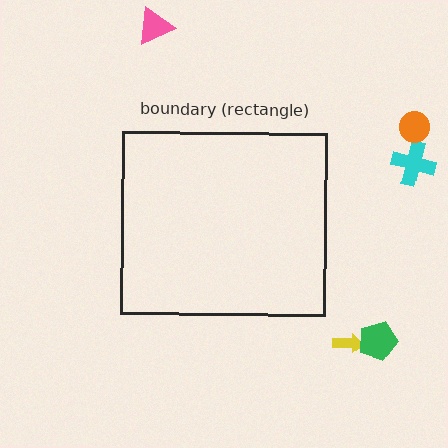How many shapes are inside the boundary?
0 inside, 5 outside.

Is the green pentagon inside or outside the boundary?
Outside.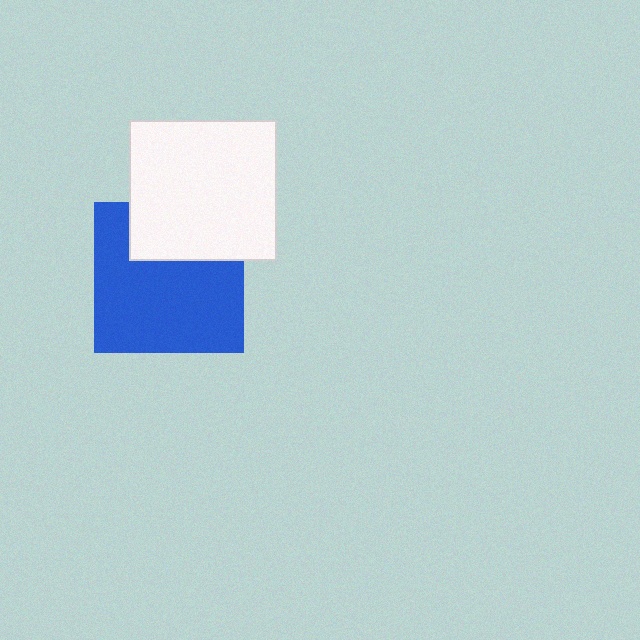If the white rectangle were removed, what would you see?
You would see the complete blue square.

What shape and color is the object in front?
The object in front is a white rectangle.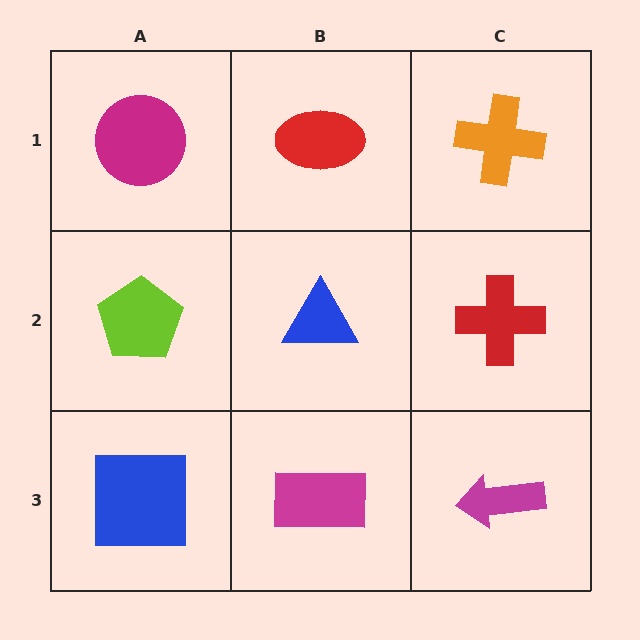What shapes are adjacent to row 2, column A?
A magenta circle (row 1, column A), a blue square (row 3, column A), a blue triangle (row 2, column B).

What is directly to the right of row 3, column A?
A magenta rectangle.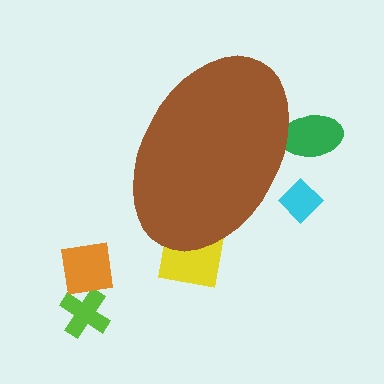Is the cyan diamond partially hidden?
Yes, the cyan diamond is partially hidden behind the brown ellipse.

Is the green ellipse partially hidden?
Yes, the green ellipse is partially hidden behind the brown ellipse.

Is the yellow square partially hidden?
Yes, the yellow square is partially hidden behind the brown ellipse.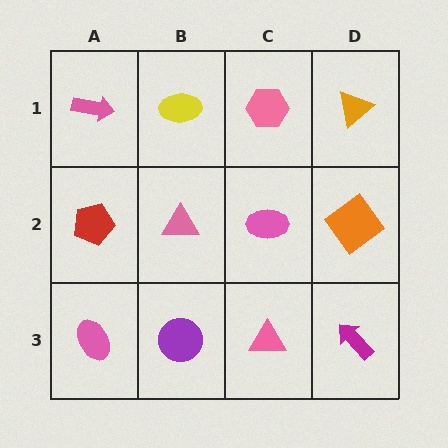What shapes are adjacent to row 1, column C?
A pink ellipse (row 2, column C), a yellow ellipse (row 1, column B), an orange triangle (row 1, column D).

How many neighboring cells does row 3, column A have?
2.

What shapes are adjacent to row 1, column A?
A red pentagon (row 2, column A), a yellow ellipse (row 1, column B).